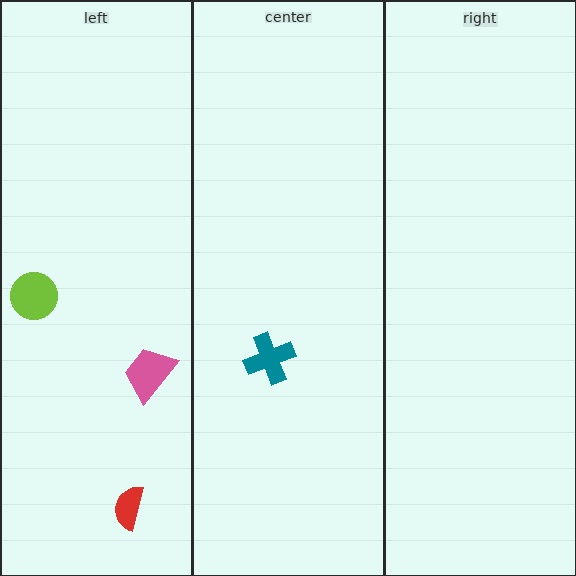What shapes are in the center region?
The teal cross.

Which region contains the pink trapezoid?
The left region.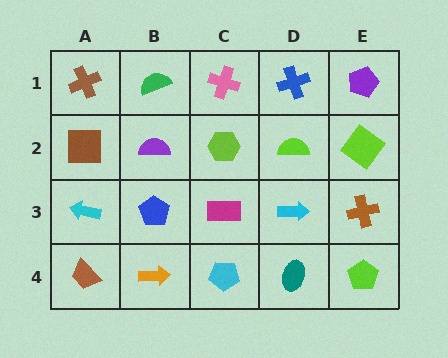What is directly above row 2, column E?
A purple pentagon.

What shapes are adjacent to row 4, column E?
A brown cross (row 3, column E), a teal ellipse (row 4, column D).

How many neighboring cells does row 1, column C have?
3.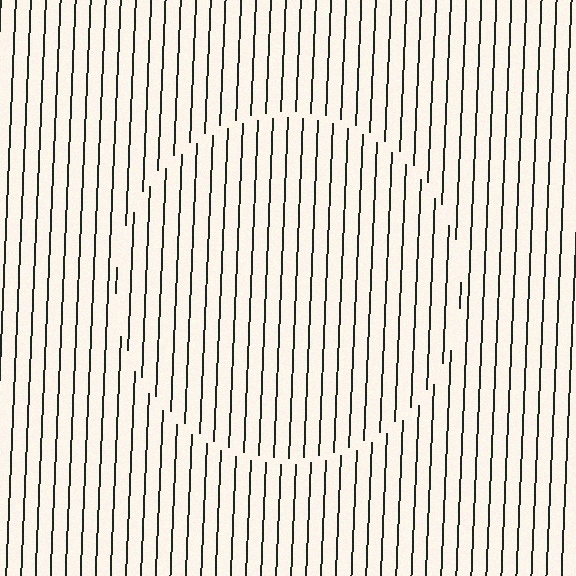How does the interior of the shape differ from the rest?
The interior of the shape contains the same grating, shifted by half a period — the contour is defined by the phase discontinuity where line-ends from the inner and outer gratings abut.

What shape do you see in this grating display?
An illusory circle. The interior of the shape contains the same grating, shifted by half a period — the contour is defined by the phase discontinuity where line-ends from the inner and outer gratings abut.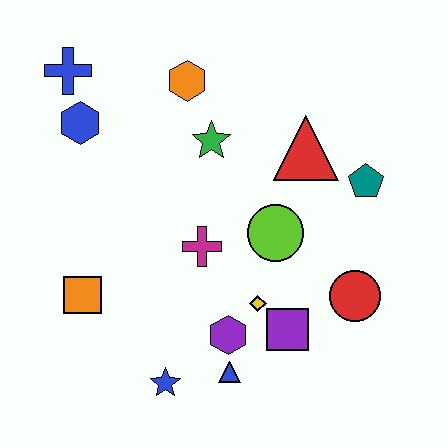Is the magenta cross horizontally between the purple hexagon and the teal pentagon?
No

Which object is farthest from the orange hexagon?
The blue star is farthest from the orange hexagon.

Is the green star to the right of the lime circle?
No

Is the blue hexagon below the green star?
No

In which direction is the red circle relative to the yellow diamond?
The red circle is to the right of the yellow diamond.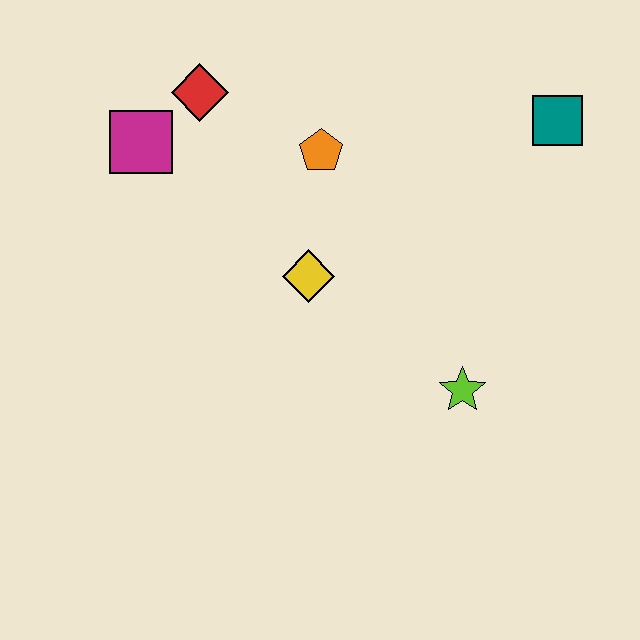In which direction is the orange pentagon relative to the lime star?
The orange pentagon is above the lime star.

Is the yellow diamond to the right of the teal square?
No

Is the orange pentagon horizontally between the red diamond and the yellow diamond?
No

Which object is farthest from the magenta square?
The teal square is farthest from the magenta square.